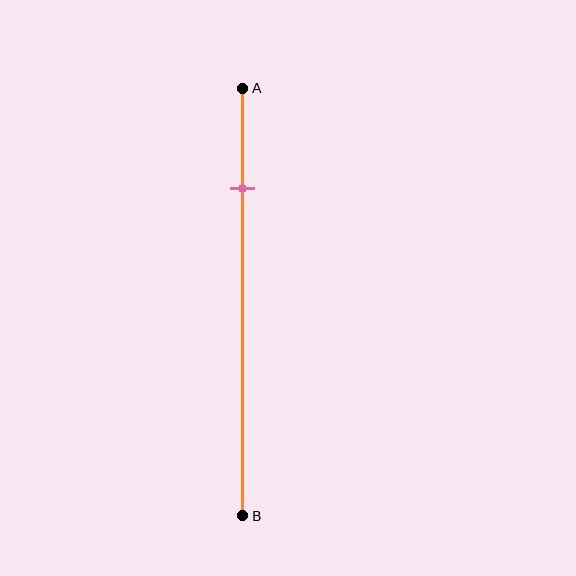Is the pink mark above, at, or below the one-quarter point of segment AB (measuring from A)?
The pink mark is approximately at the one-quarter point of segment AB.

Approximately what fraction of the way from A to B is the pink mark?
The pink mark is approximately 25% of the way from A to B.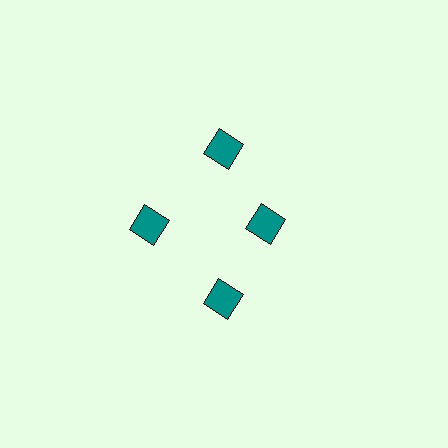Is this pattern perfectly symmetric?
No. The 4 teal diamonds are arranged in a ring, but one element near the 3 o'clock position is pulled inward toward the center, breaking the 4-fold rotational symmetry.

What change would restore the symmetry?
The symmetry would be restored by moving it outward, back onto the ring so that all 4 diamonds sit at equal angles and equal distance from the center.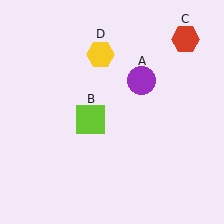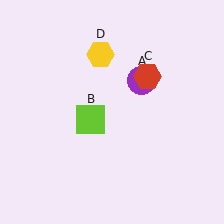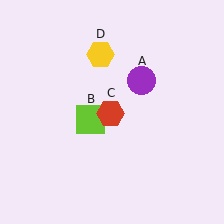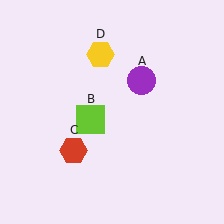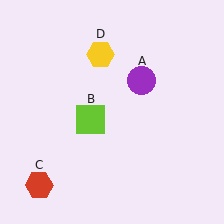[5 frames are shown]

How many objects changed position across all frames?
1 object changed position: red hexagon (object C).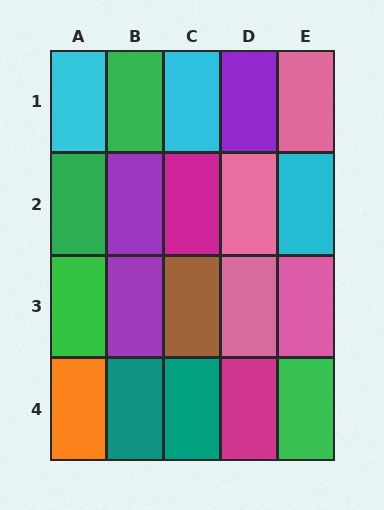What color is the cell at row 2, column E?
Cyan.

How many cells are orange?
1 cell is orange.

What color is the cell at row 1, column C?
Cyan.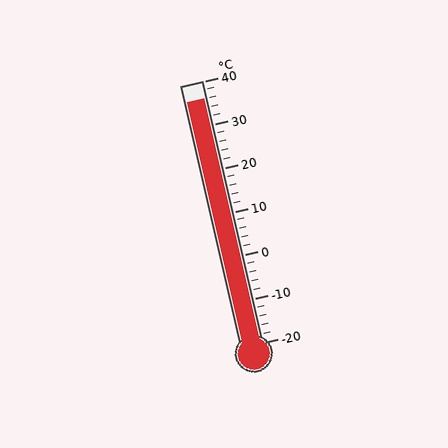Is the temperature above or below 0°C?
The temperature is above 0°C.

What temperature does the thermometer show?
The thermometer shows approximately 36°C.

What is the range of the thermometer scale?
The thermometer scale ranges from -20°C to 40°C.